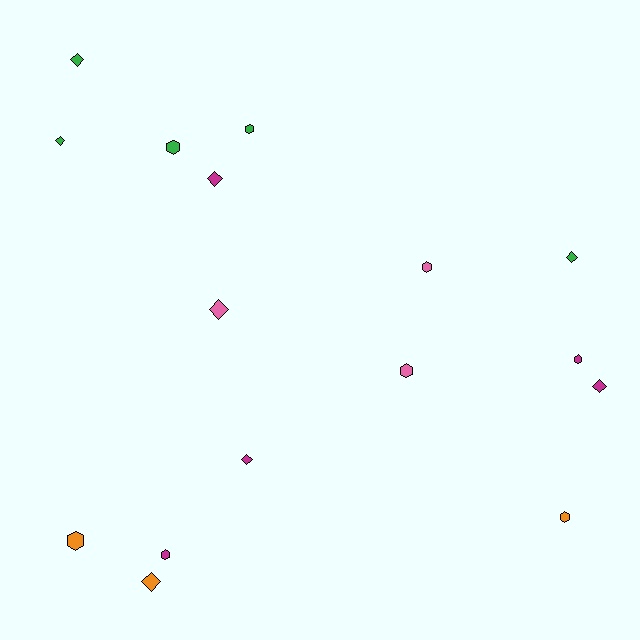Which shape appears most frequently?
Diamond, with 8 objects.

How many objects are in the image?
There are 16 objects.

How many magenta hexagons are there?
There are 2 magenta hexagons.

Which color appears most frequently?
Magenta, with 5 objects.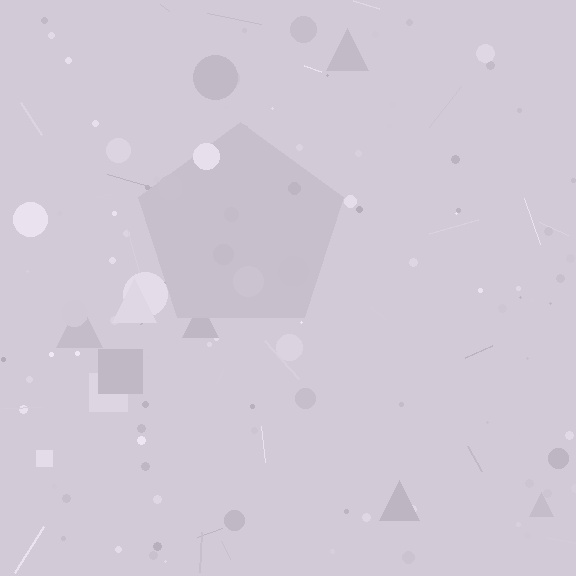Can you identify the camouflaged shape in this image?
The camouflaged shape is a pentagon.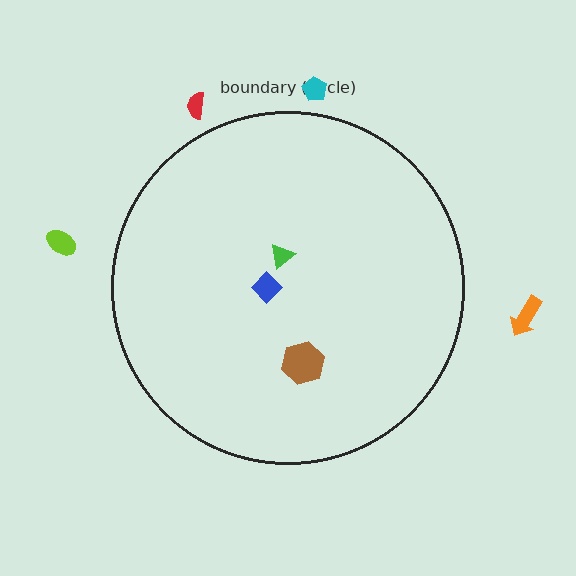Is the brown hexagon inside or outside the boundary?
Inside.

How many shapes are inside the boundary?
3 inside, 4 outside.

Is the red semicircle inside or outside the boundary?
Outside.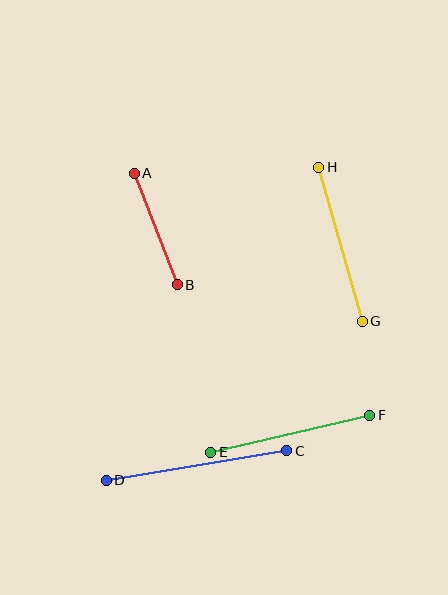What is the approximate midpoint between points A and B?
The midpoint is at approximately (156, 229) pixels.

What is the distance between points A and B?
The distance is approximately 120 pixels.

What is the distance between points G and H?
The distance is approximately 160 pixels.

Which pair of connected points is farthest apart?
Points C and D are farthest apart.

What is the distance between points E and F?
The distance is approximately 163 pixels.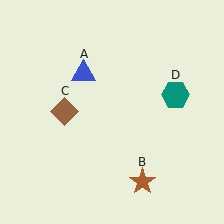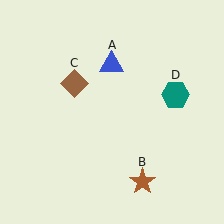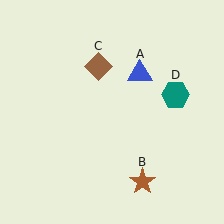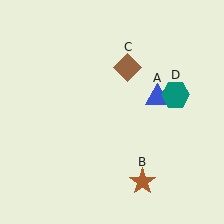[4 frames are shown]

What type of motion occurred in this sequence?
The blue triangle (object A), brown diamond (object C) rotated clockwise around the center of the scene.